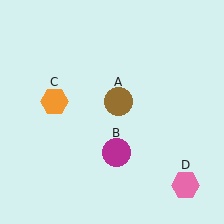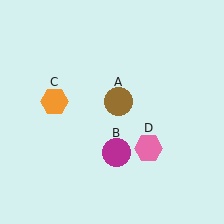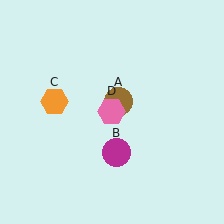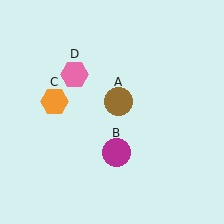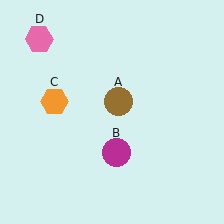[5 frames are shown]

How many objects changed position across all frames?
1 object changed position: pink hexagon (object D).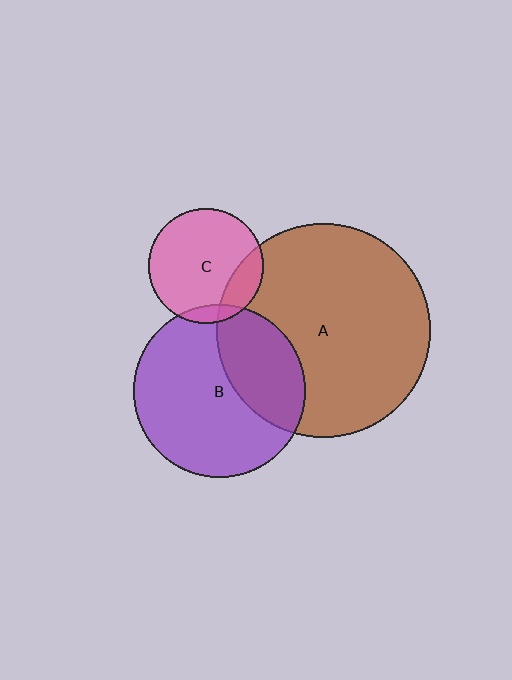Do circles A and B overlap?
Yes.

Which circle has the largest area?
Circle A (brown).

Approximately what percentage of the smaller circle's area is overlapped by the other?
Approximately 35%.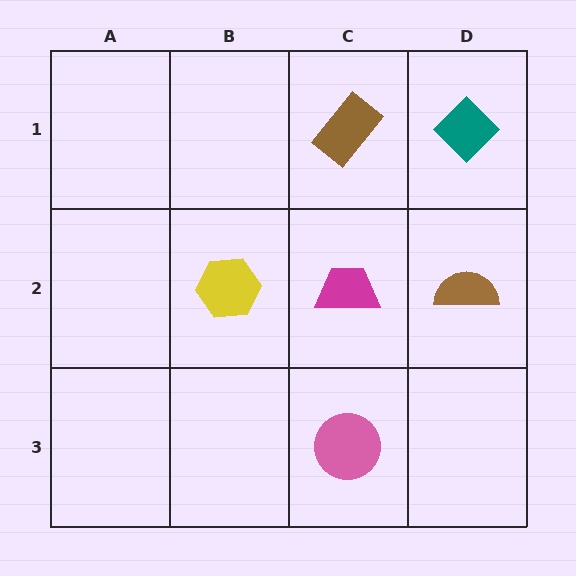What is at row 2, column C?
A magenta trapezoid.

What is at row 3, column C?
A pink circle.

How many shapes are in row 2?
3 shapes.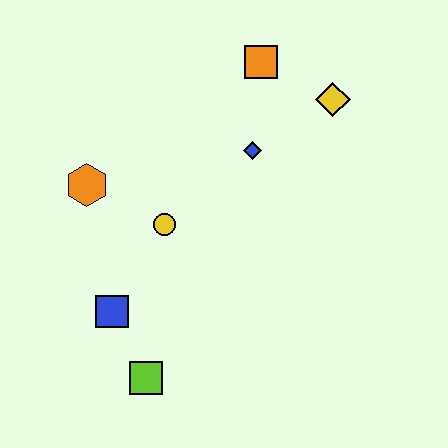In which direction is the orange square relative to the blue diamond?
The orange square is above the blue diamond.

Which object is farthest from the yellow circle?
The yellow diamond is farthest from the yellow circle.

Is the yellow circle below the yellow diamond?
Yes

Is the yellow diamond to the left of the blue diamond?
No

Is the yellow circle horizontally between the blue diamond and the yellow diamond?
No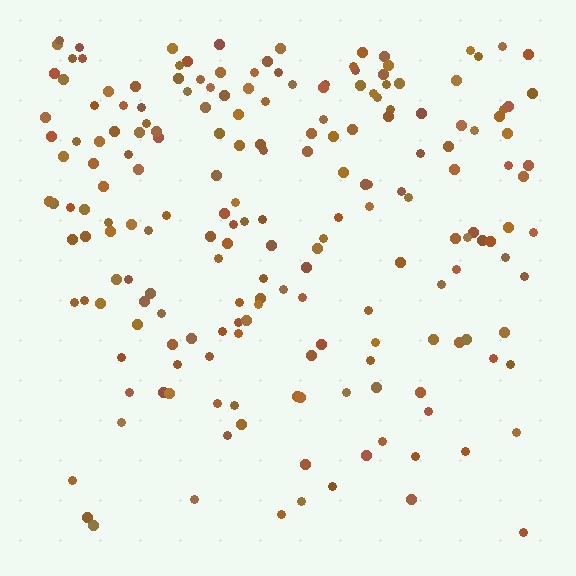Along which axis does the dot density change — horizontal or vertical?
Vertical.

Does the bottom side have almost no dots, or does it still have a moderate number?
Still a moderate number, just noticeably fewer than the top.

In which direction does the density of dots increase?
From bottom to top, with the top side densest.